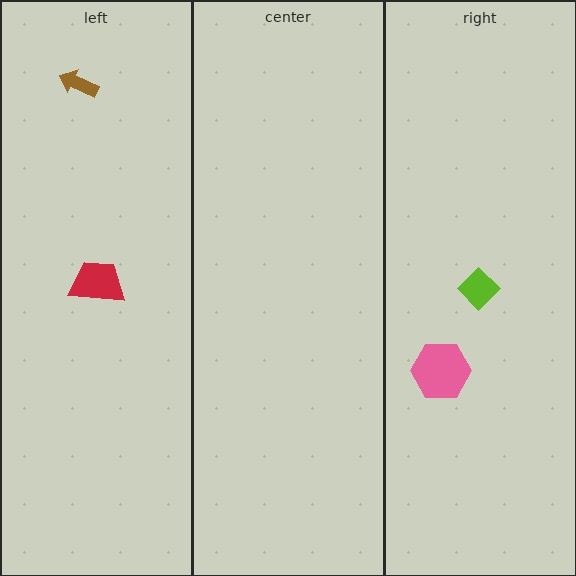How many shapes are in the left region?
2.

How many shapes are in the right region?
2.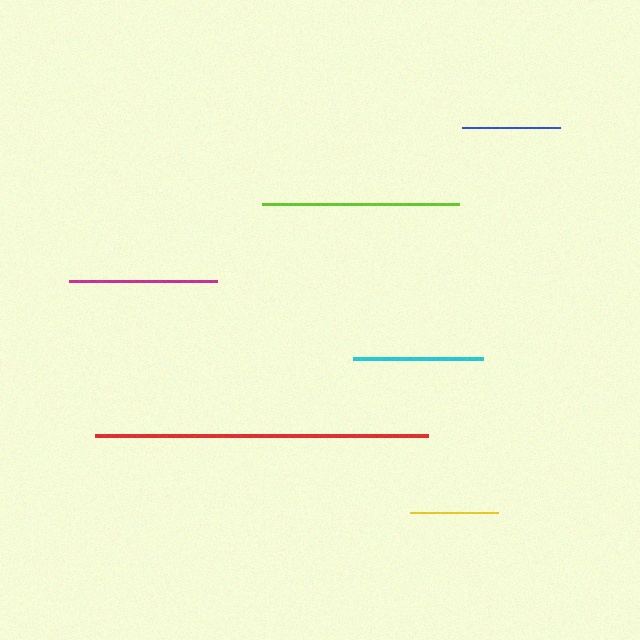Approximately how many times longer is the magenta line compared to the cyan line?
The magenta line is approximately 1.1 times the length of the cyan line.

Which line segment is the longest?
The red line is the longest at approximately 333 pixels.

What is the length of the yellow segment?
The yellow segment is approximately 88 pixels long.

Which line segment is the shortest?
The yellow line is the shortest at approximately 88 pixels.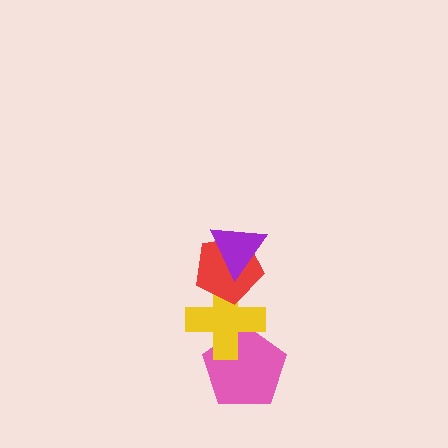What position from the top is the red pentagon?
The red pentagon is 2nd from the top.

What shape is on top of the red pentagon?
The purple triangle is on top of the red pentagon.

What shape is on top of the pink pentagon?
The yellow cross is on top of the pink pentagon.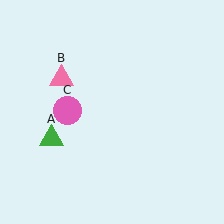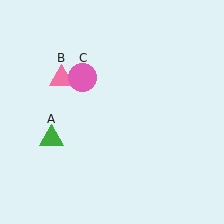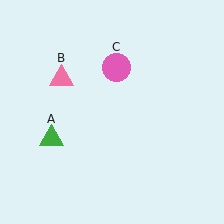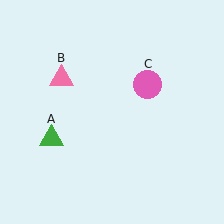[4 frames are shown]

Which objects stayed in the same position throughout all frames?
Green triangle (object A) and pink triangle (object B) remained stationary.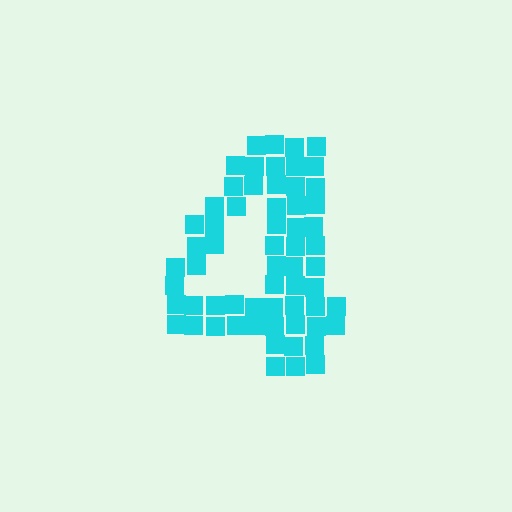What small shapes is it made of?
It is made of small squares.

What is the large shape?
The large shape is the digit 4.